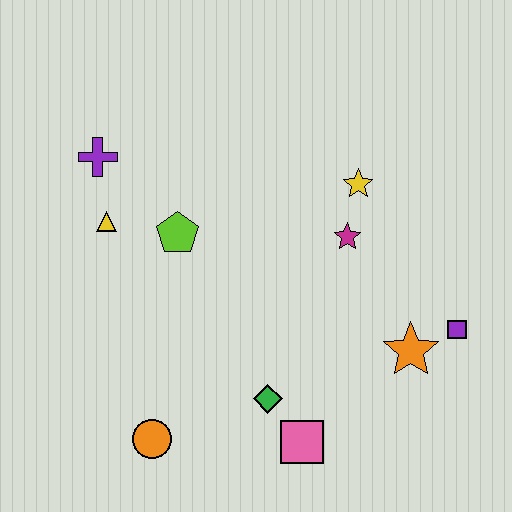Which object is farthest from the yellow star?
The orange circle is farthest from the yellow star.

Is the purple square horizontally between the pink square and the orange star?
No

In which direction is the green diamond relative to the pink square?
The green diamond is above the pink square.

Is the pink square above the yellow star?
No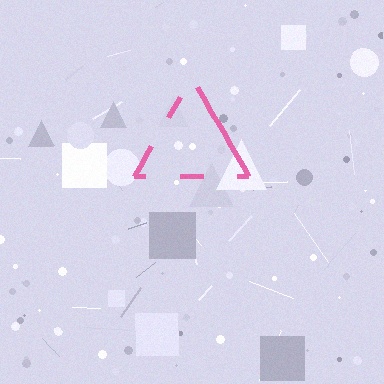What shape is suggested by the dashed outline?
The dashed outline suggests a triangle.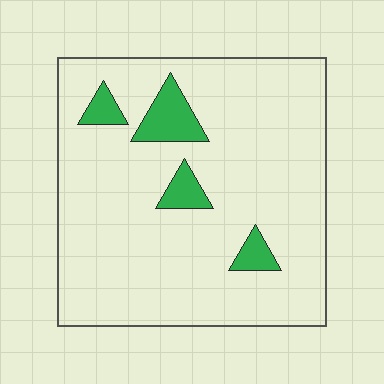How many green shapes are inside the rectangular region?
4.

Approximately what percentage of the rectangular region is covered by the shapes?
Approximately 10%.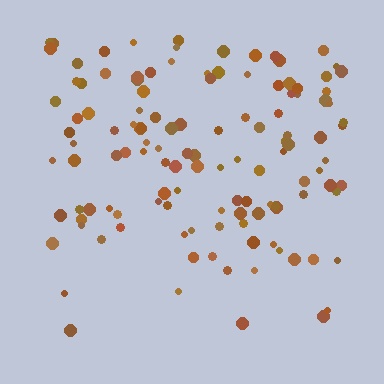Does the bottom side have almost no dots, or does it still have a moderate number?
Still a moderate number, just noticeably fewer than the top.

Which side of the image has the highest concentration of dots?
The top.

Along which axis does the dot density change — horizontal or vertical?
Vertical.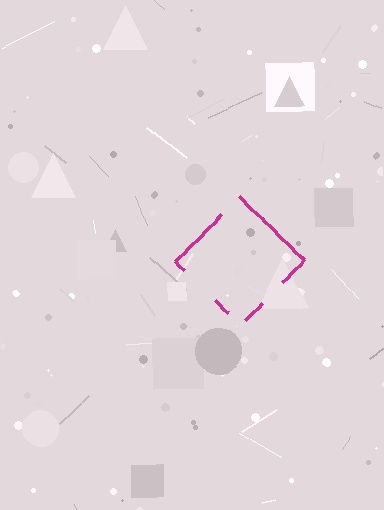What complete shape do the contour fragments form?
The contour fragments form a diamond.